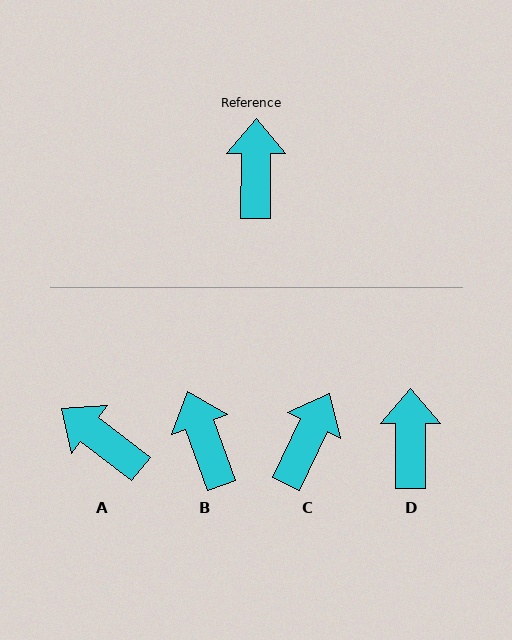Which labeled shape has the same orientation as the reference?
D.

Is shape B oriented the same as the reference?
No, it is off by about 20 degrees.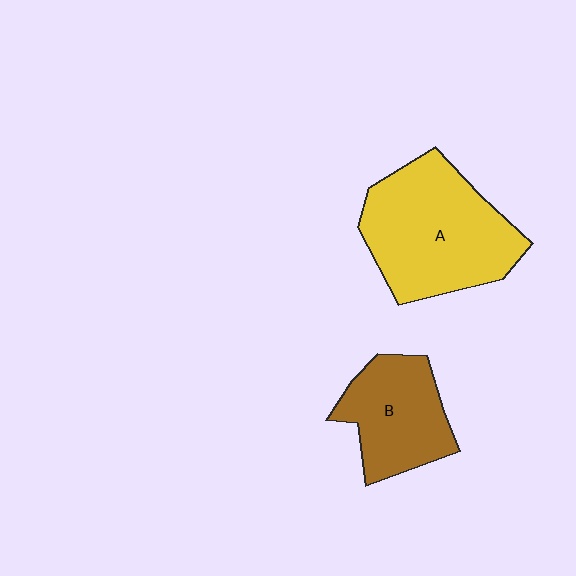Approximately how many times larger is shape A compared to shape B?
Approximately 1.6 times.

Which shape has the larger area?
Shape A (yellow).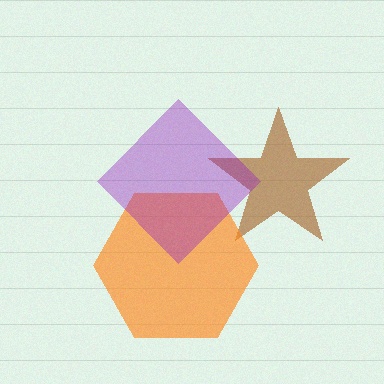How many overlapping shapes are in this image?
There are 3 overlapping shapes in the image.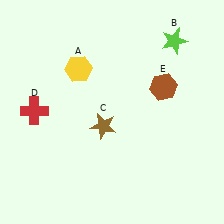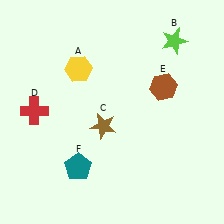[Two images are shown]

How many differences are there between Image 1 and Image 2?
There is 1 difference between the two images.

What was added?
A teal pentagon (F) was added in Image 2.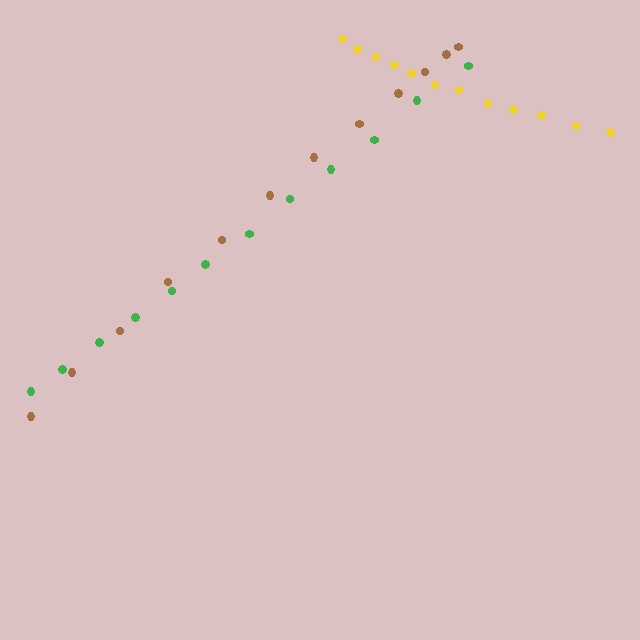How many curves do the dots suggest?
There are 3 distinct paths.